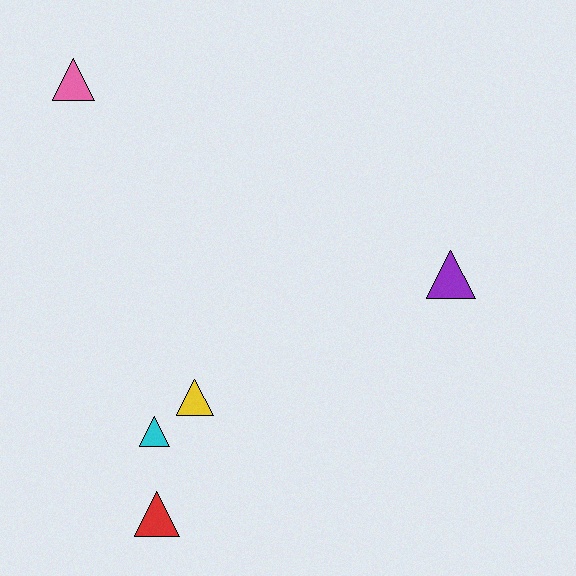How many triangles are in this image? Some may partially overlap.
There are 5 triangles.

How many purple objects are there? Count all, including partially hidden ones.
There is 1 purple object.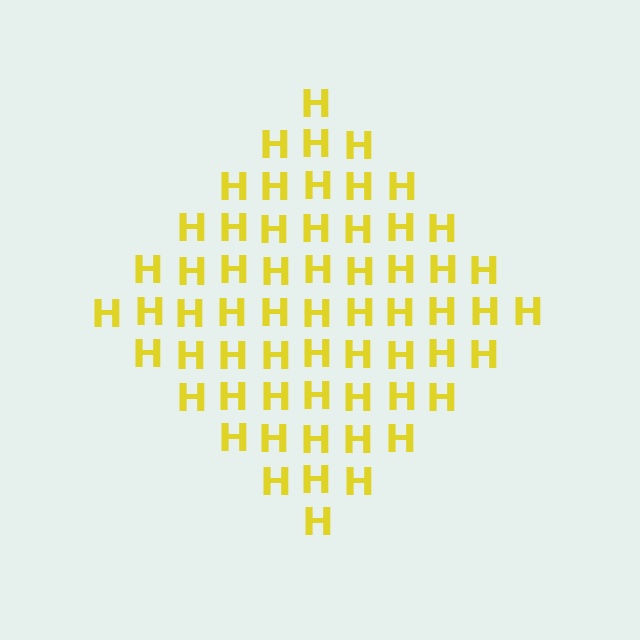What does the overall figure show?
The overall figure shows a diamond.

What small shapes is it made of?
It is made of small letter H's.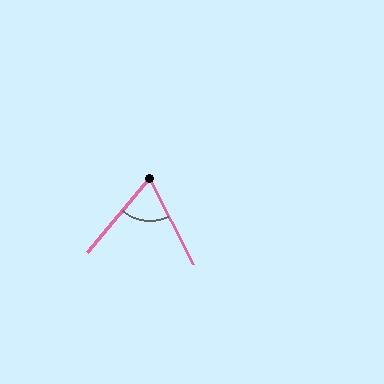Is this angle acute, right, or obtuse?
It is acute.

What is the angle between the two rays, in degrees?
Approximately 67 degrees.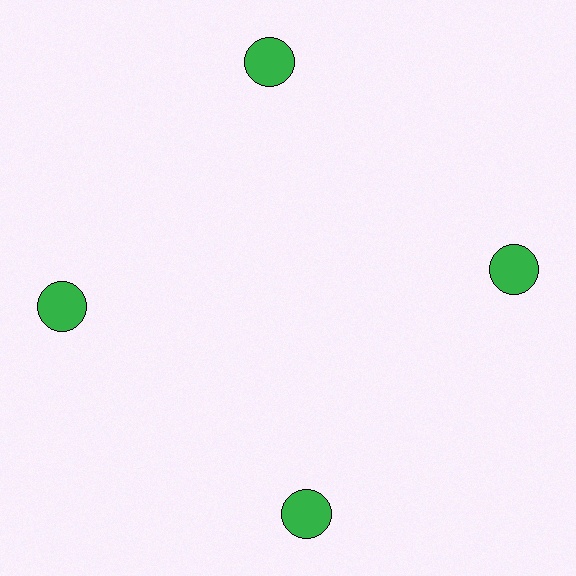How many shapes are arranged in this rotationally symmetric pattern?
There are 4 shapes, arranged in 4 groups of 1.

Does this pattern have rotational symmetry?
Yes, this pattern has 4-fold rotational symmetry. It looks the same after rotating 90 degrees around the center.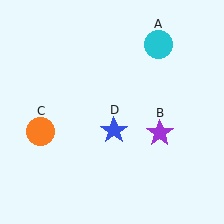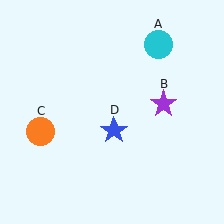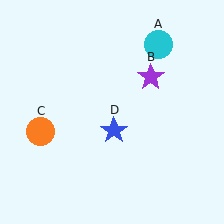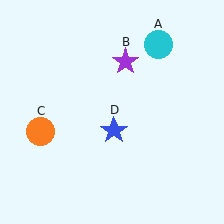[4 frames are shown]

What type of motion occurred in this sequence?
The purple star (object B) rotated counterclockwise around the center of the scene.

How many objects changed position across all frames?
1 object changed position: purple star (object B).